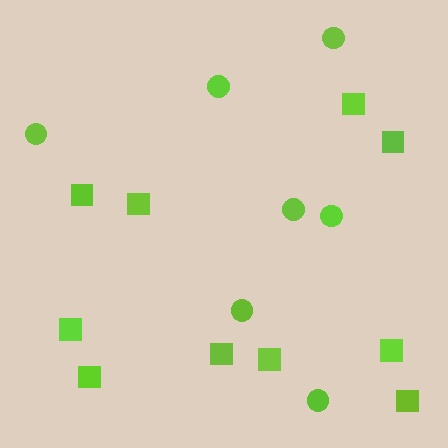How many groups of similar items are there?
There are 2 groups: one group of circles (7) and one group of squares (10).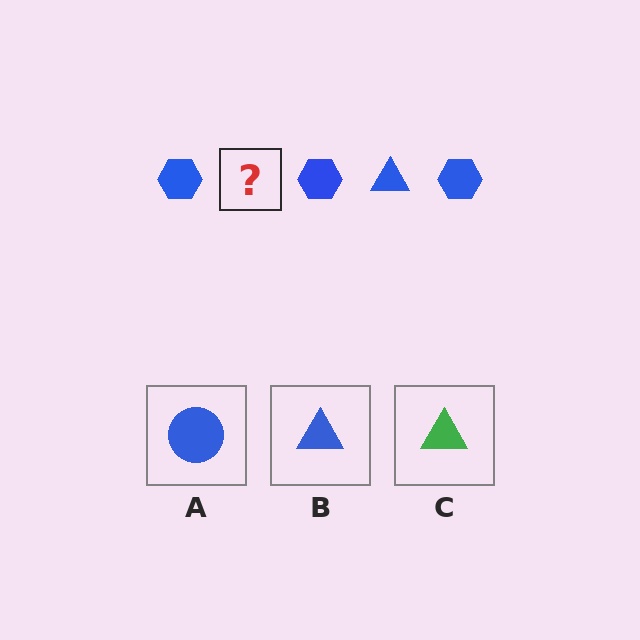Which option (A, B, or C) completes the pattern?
B.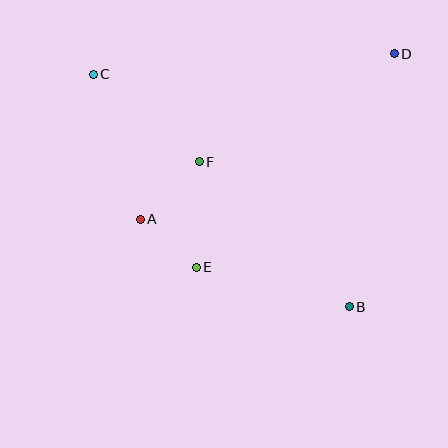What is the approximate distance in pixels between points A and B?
The distance between A and B is approximately 226 pixels.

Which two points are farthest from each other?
Points B and C are farthest from each other.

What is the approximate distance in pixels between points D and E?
The distance between D and E is approximately 291 pixels.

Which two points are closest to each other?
Points A and E are closest to each other.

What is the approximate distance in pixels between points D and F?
The distance between D and F is approximately 223 pixels.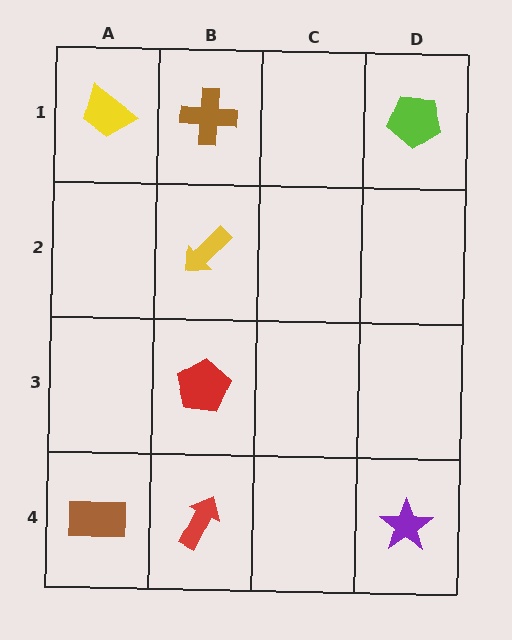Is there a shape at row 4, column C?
No, that cell is empty.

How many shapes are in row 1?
3 shapes.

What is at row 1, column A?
A yellow trapezoid.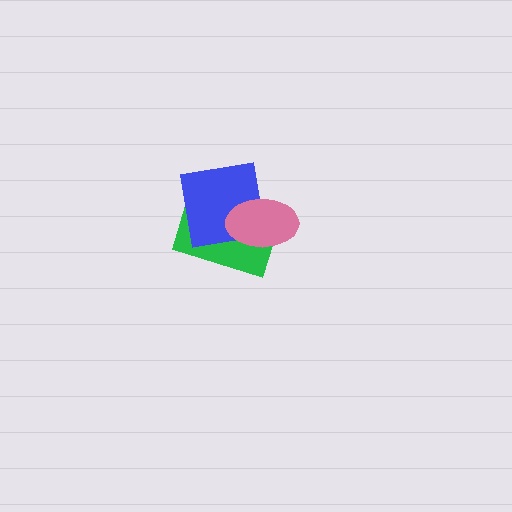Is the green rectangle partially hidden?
Yes, it is partially covered by another shape.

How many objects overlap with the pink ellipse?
2 objects overlap with the pink ellipse.